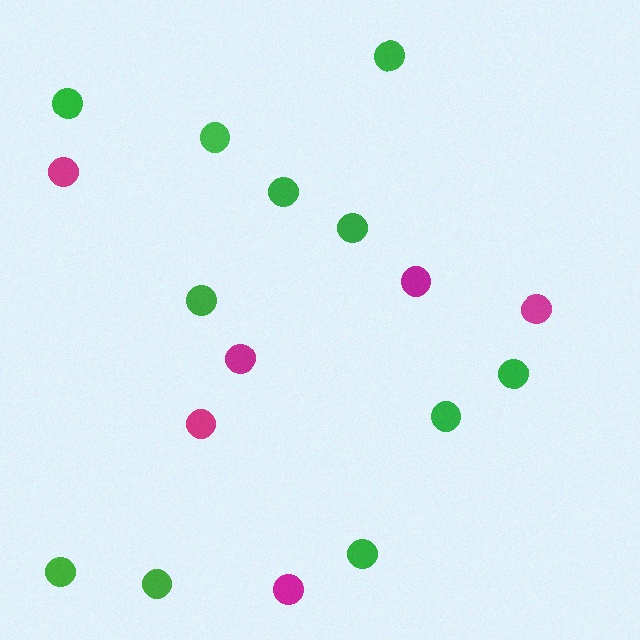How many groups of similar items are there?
There are 2 groups: one group of magenta circles (6) and one group of green circles (11).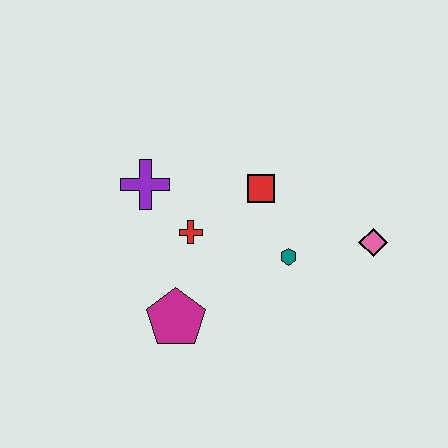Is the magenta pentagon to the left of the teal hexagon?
Yes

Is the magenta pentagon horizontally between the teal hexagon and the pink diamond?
No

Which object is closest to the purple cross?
The red cross is closest to the purple cross.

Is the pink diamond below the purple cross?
Yes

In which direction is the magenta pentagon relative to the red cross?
The magenta pentagon is below the red cross.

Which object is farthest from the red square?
The magenta pentagon is farthest from the red square.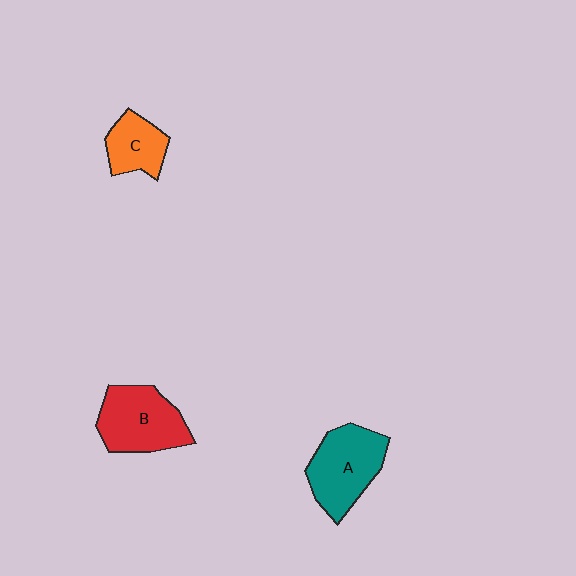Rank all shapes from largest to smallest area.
From largest to smallest: A (teal), B (red), C (orange).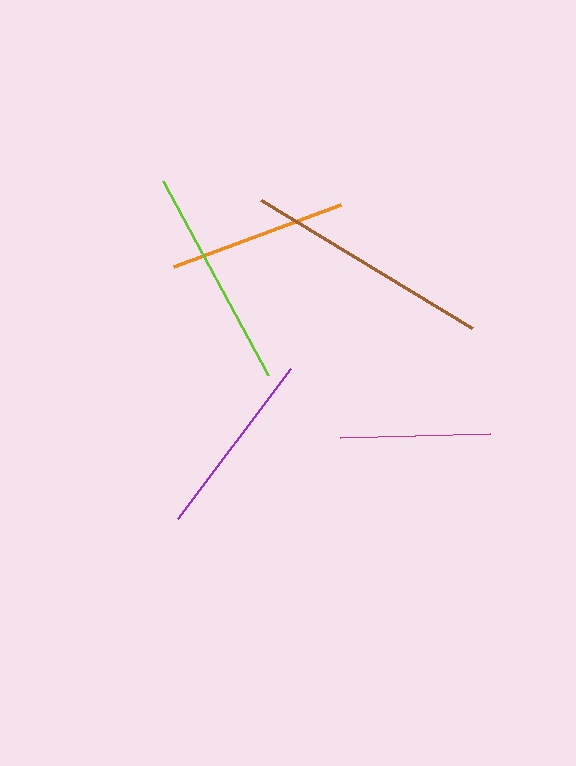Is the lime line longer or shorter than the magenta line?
The lime line is longer than the magenta line.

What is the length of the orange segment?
The orange segment is approximately 178 pixels long.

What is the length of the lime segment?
The lime segment is approximately 221 pixels long.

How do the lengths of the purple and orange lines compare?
The purple and orange lines are approximately the same length.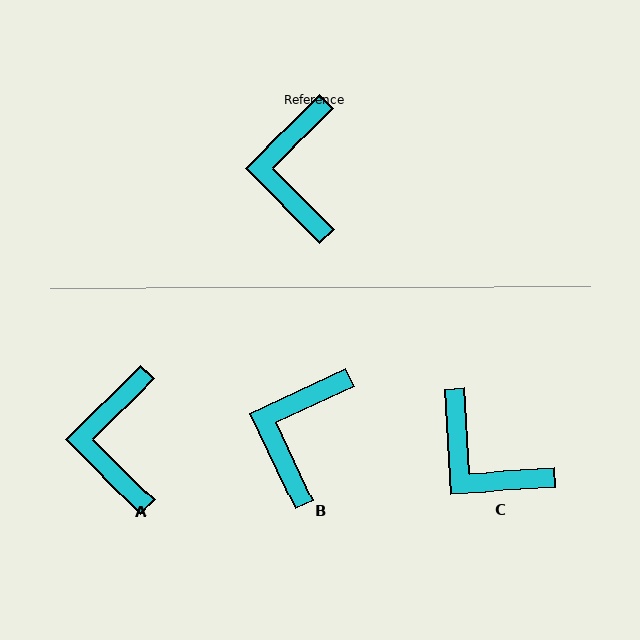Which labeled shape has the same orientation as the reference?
A.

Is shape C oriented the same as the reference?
No, it is off by about 48 degrees.